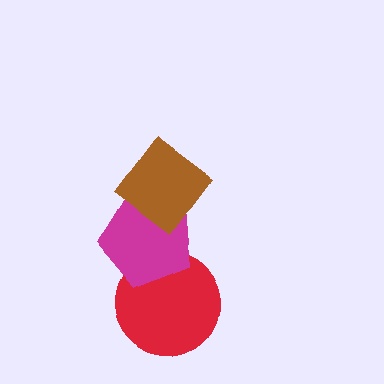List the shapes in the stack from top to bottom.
From top to bottom: the brown diamond, the magenta pentagon, the red circle.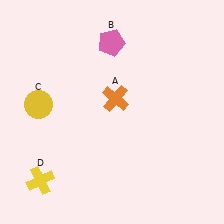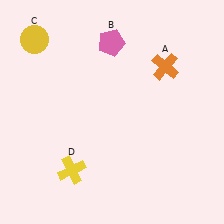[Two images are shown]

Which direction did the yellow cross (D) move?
The yellow cross (D) moved right.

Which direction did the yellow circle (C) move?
The yellow circle (C) moved up.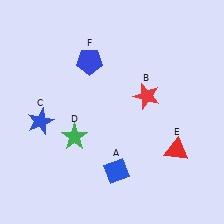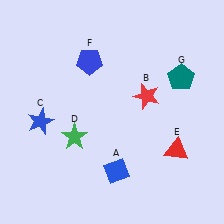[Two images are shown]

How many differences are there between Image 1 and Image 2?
There is 1 difference between the two images.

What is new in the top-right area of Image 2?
A teal pentagon (G) was added in the top-right area of Image 2.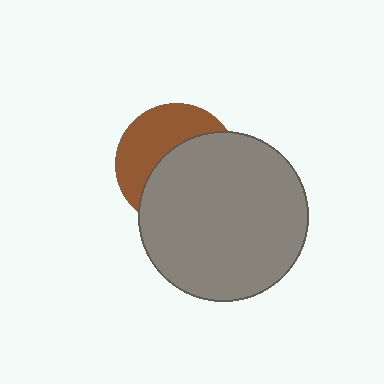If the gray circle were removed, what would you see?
You would see the complete brown circle.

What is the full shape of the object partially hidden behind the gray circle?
The partially hidden object is a brown circle.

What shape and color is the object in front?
The object in front is a gray circle.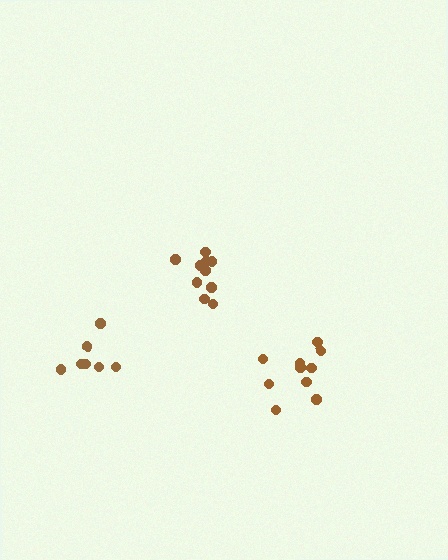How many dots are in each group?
Group 1: 10 dots, Group 2: 10 dots, Group 3: 7 dots (27 total).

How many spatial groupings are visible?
There are 3 spatial groupings.